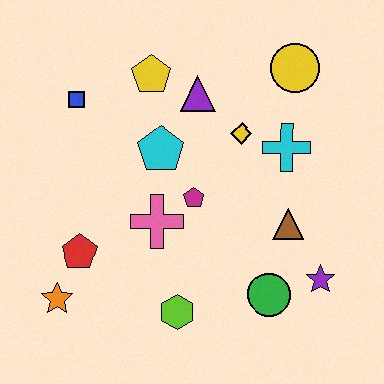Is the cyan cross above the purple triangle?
No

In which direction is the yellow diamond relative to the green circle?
The yellow diamond is above the green circle.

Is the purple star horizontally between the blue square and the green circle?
No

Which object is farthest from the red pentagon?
The yellow circle is farthest from the red pentagon.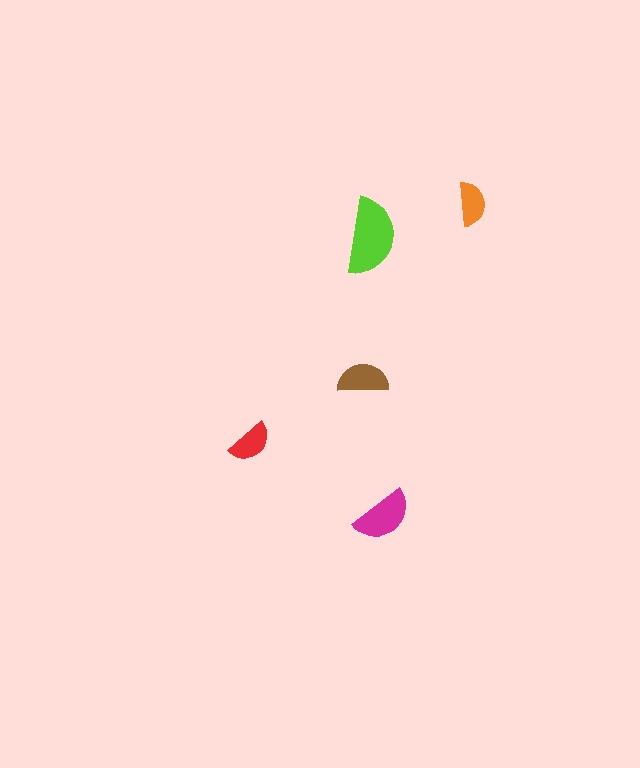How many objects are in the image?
There are 5 objects in the image.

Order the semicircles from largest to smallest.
the lime one, the magenta one, the brown one, the red one, the orange one.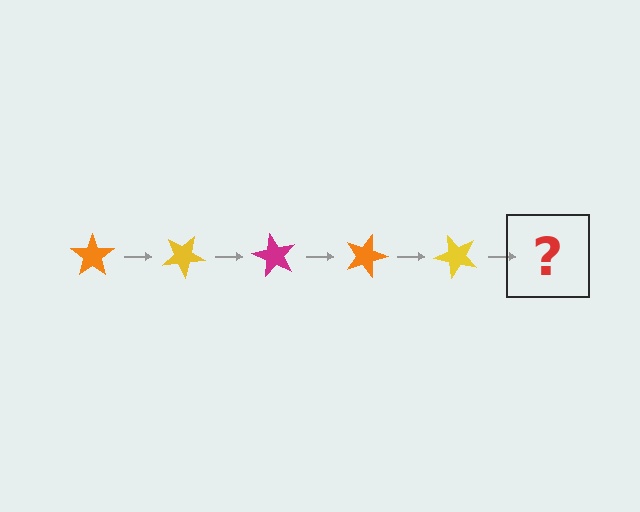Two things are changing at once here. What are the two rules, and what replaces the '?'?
The two rules are that it rotates 30 degrees each step and the color cycles through orange, yellow, and magenta. The '?' should be a magenta star, rotated 150 degrees from the start.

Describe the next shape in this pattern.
It should be a magenta star, rotated 150 degrees from the start.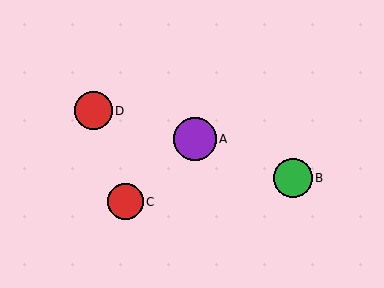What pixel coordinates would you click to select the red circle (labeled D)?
Click at (93, 111) to select the red circle D.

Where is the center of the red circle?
The center of the red circle is at (125, 202).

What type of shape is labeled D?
Shape D is a red circle.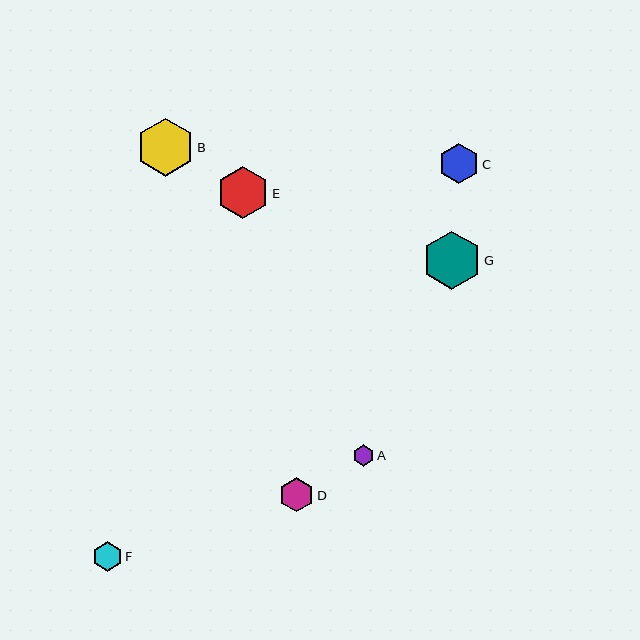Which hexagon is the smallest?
Hexagon A is the smallest with a size of approximately 21 pixels.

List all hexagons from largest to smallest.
From largest to smallest: G, B, E, C, D, F, A.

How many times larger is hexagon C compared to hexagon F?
Hexagon C is approximately 1.4 times the size of hexagon F.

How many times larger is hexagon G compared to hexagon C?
Hexagon G is approximately 1.4 times the size of hexagon C.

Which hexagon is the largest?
Hexagon G is the largest with a size of approximately 58 pixels.